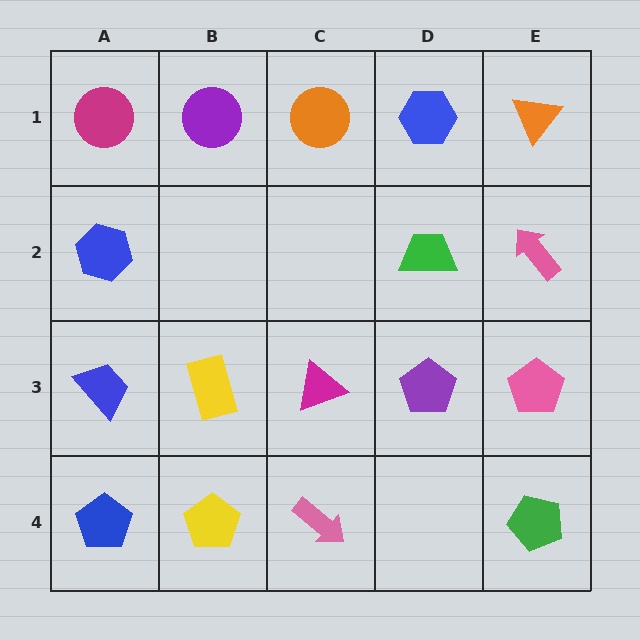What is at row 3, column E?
A pink pentagon.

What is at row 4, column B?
A yellow pentagon.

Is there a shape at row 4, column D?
No, that cell is empty.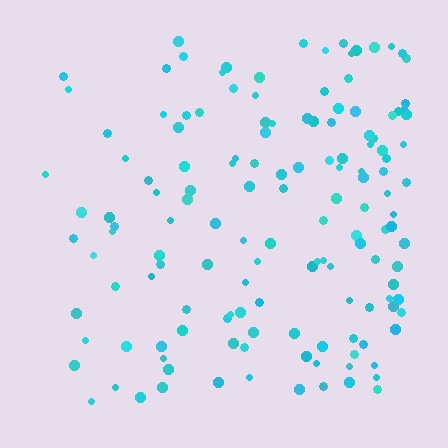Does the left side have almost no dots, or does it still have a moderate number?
Still a moderate number, just noticeably fewer than the right.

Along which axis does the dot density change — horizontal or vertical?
Horizontal.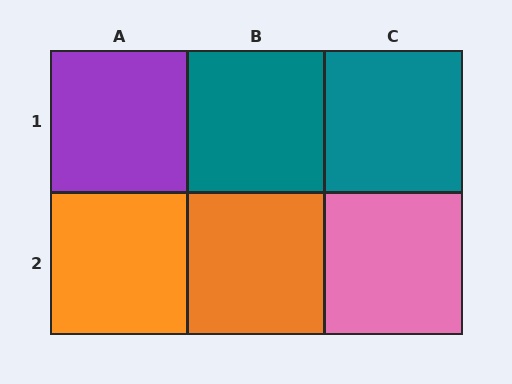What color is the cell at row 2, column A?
Orange.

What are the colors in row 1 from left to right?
Purple, teal, teal.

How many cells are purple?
1 cell is purple.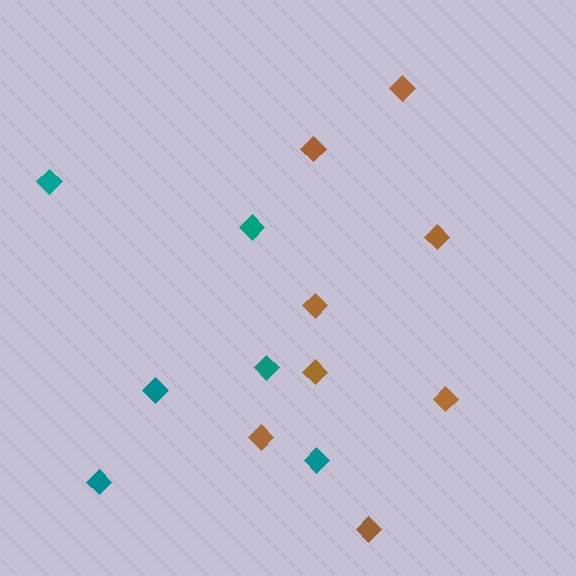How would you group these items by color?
There are 2 groups: one group of brown diamonds (8) and one group of teal diamonds (6).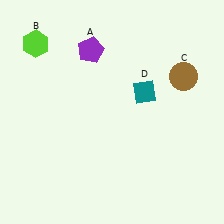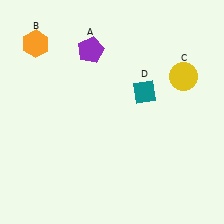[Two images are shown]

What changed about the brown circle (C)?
In Image 1, C is brown. In Image 2, it changed to yellow.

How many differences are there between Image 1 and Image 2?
There are 2 differences between the two images.